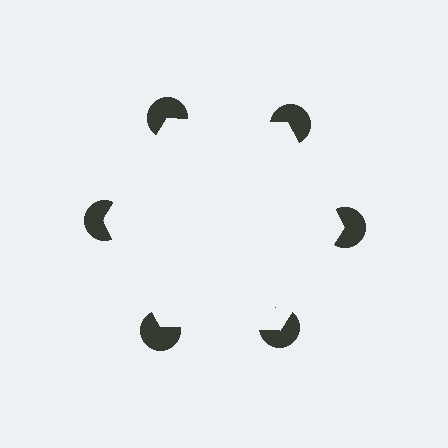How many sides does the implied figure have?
6 sides.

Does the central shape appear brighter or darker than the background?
It typically appears slightly brighter than the background, even though no actual brightness change is drawn.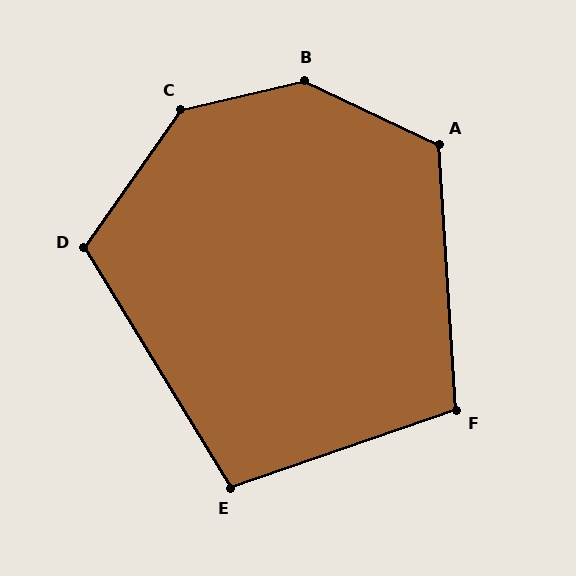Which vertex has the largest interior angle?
B, at approximately 141 degrees.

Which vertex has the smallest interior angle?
E, at approximately 102 degrees.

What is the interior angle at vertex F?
Approximately 105 degrees (obtuse).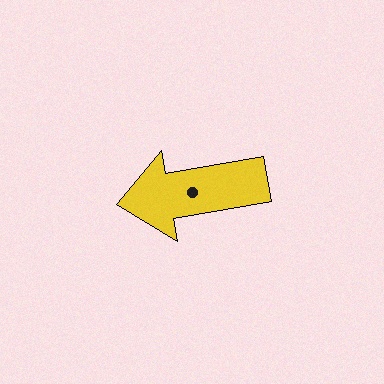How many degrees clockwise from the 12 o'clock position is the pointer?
Approximately 260 degrees.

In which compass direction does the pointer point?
West.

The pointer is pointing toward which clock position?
Roughly 9 o'clock.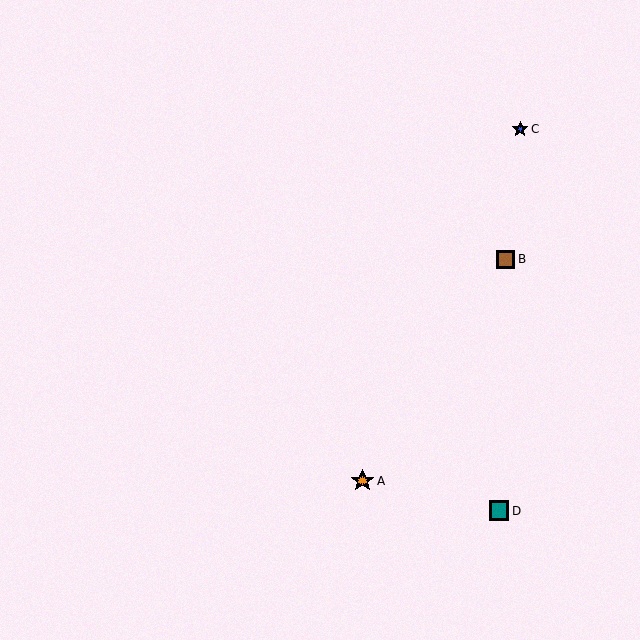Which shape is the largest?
The orange star (labeled A) is the largest.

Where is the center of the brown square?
The center of the brown square is at (506, 259).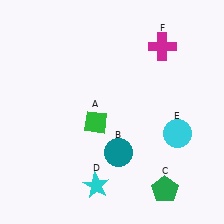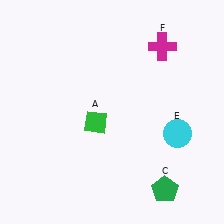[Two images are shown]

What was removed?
The cyan star (D), the teal circle (B) were removed in Image 2.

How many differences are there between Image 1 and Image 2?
There are 2 differences between the two images.